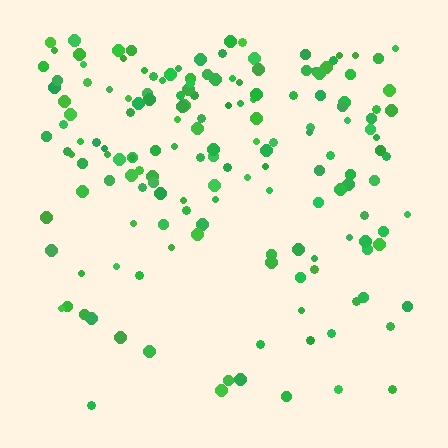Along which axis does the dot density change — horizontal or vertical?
Vertical.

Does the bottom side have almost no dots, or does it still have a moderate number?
Still a moderate number, just noticeably fewer than the top.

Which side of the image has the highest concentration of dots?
The top.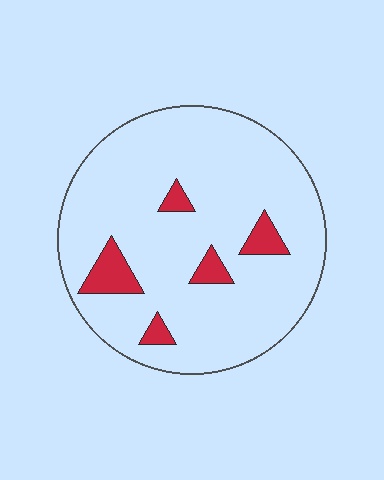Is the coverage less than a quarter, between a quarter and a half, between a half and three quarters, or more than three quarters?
Less than a quarter.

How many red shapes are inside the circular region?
5.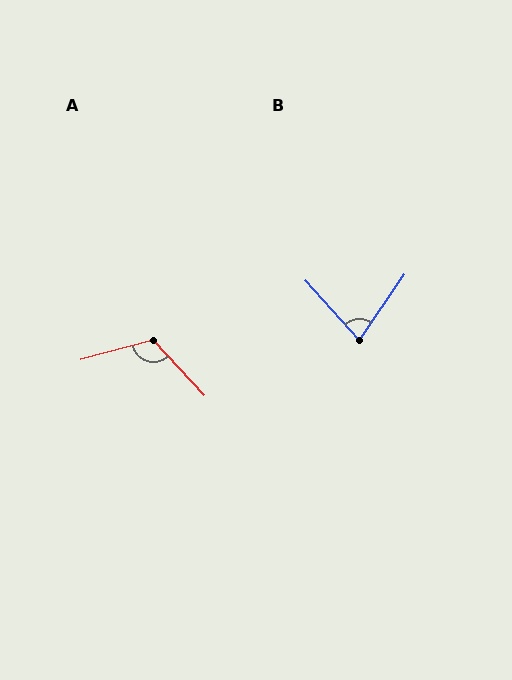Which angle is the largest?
A, at approximately 118 degrees.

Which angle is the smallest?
B, at approximately 76 degrees.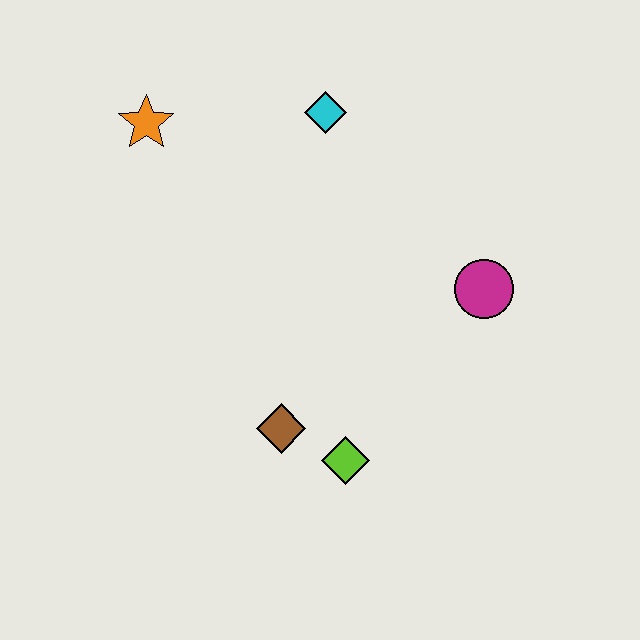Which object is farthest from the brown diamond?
The orange star is farthest from the brown diamond.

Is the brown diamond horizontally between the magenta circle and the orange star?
Yes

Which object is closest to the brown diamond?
The lime diamond is closest to the brown diamond.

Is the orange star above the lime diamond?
Yes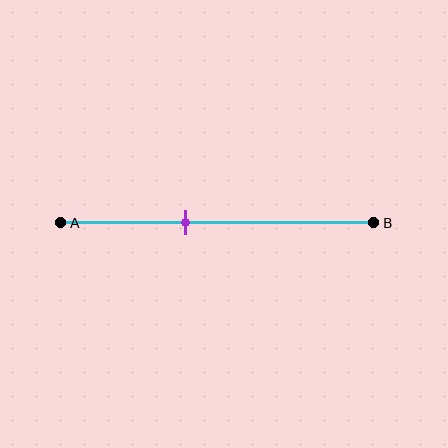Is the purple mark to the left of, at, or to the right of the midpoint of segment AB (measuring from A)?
The purple mark is to the left of the midpoint of segment AB.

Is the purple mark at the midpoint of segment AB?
No, the mark is at about 40% from A, not at the 50% midpoint.